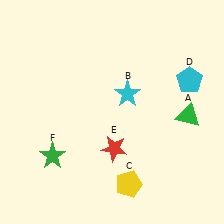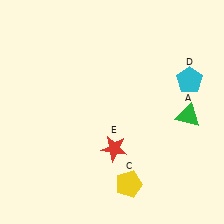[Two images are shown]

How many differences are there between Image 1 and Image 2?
There are 2 differences between the two images.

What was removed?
The cyan star (B), the green star (F) were removed in Image 2.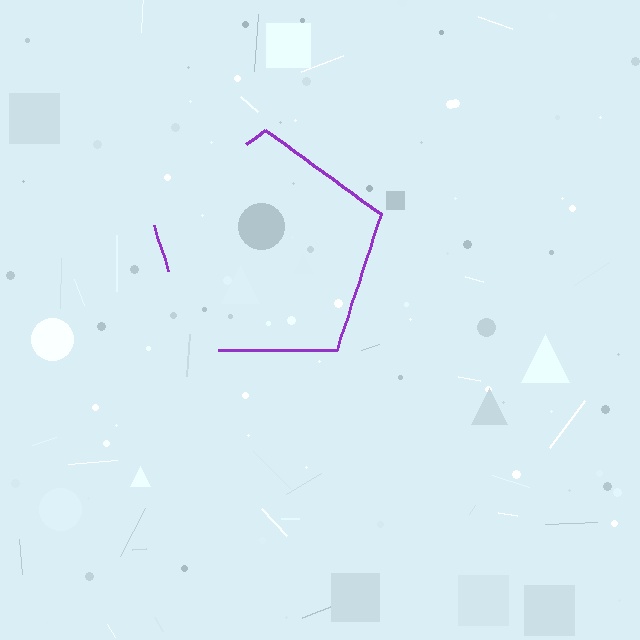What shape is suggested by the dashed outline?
The dashed outline suggests a pentagon.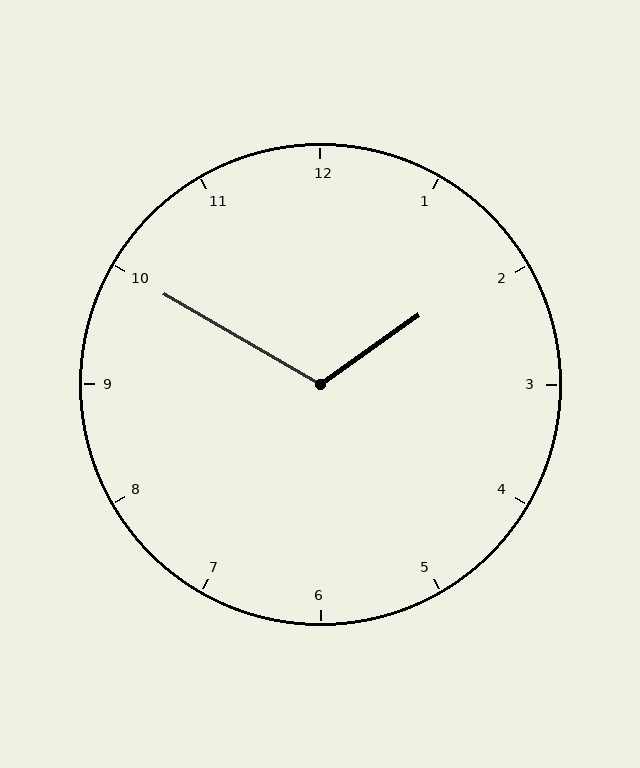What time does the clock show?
1:50.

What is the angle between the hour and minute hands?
Approximately 115 degrees.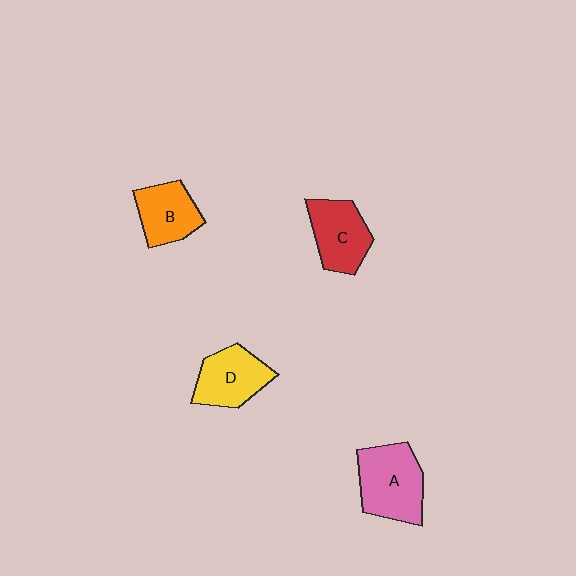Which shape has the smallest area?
Shape B (orange).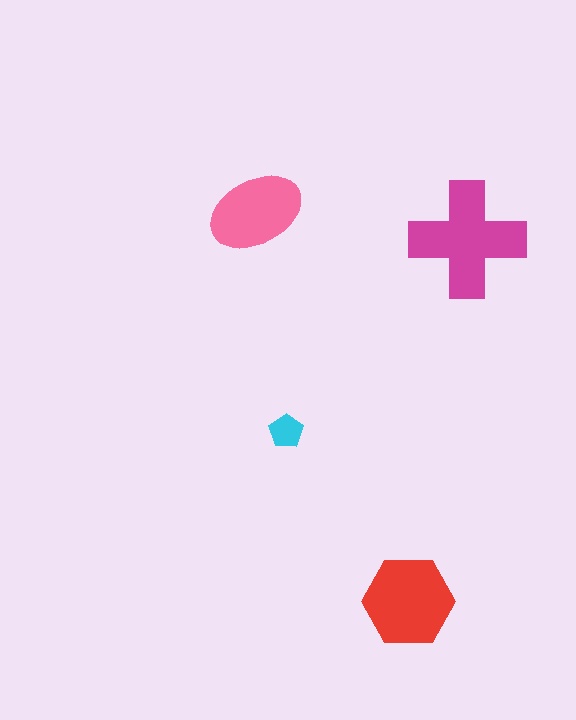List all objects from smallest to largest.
The cyan pentagon, the pink ellipse, the red hexagon, the magenta cross.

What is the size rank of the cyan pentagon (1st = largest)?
4th.